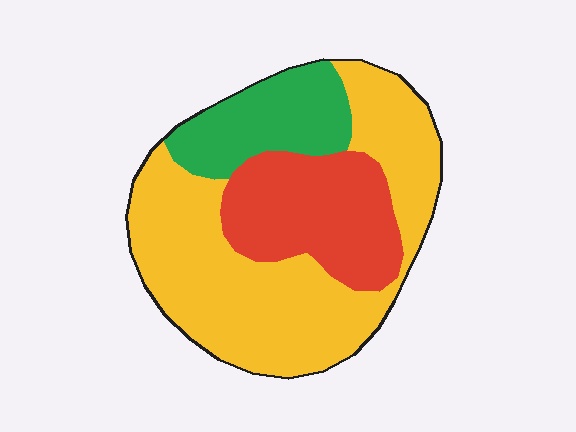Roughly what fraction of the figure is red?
Red takes up between a quarter and a half of the figure.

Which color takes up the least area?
Green, at roughly 20%.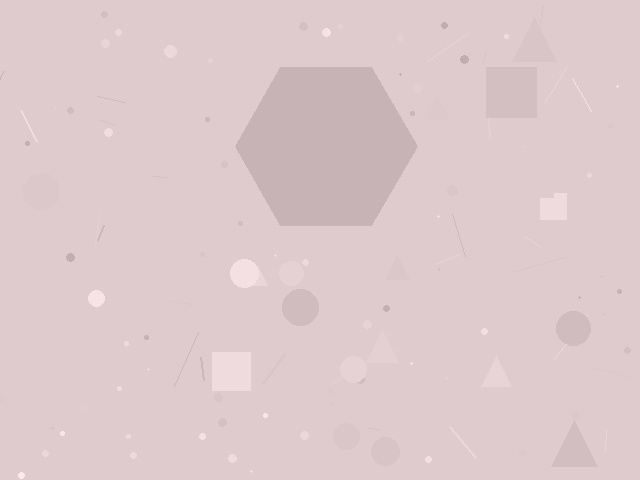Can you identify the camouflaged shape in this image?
The camouflaged shape is a hexagon.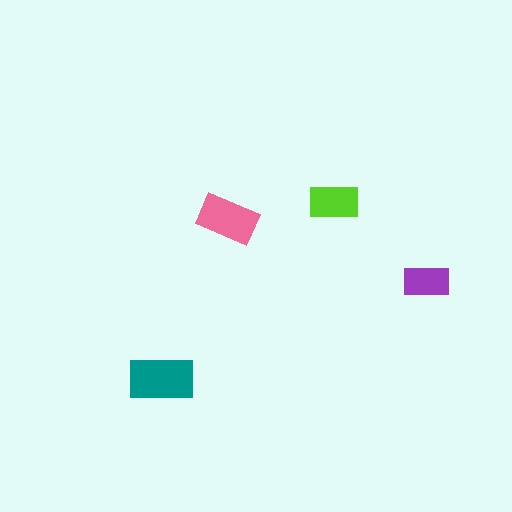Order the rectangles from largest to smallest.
the teal one, the pink one, the lime one, the purple one.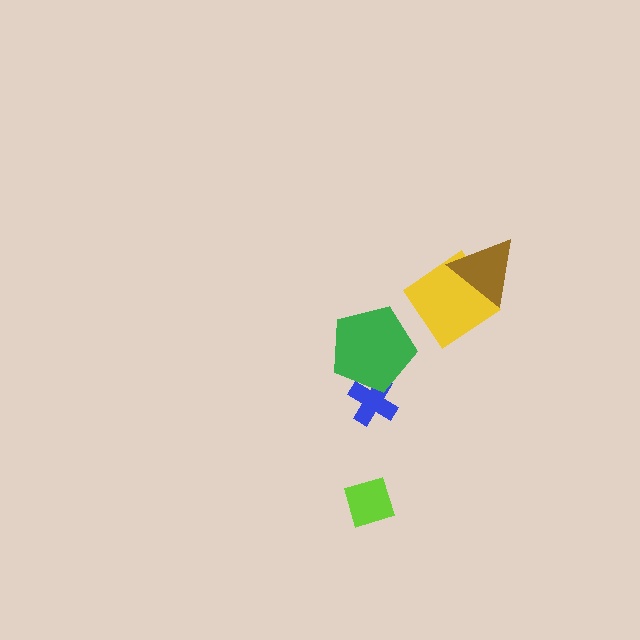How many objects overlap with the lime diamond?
0 objects overlap with the lime diamond.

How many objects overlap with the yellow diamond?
1 object overlaps with the yellow diamond.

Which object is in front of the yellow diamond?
The brown triangle is in front of the yellow diamond.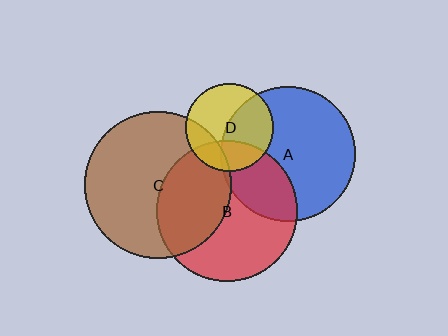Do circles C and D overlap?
Yes.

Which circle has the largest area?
Circle C (brown).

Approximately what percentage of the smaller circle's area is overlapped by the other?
Approximately 20%.